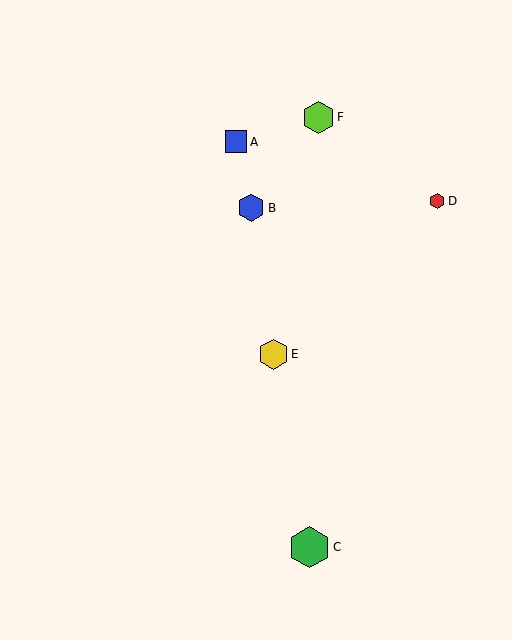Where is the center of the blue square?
The center of the blue square is at (236, 142).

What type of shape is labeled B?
Shape B is a blue hexagon.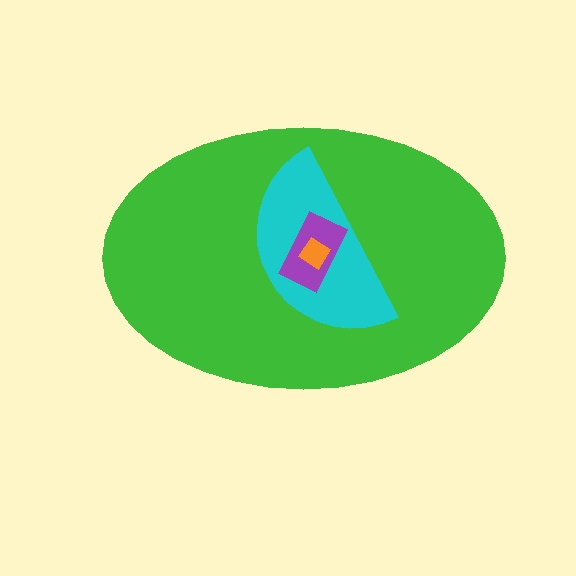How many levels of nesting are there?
4.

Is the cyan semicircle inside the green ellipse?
Yes.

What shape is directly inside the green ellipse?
The cyan semicircle.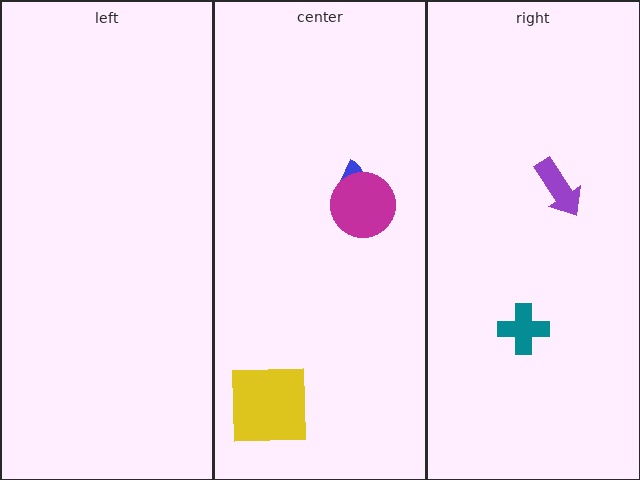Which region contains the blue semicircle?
The center region.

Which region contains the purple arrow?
The right region.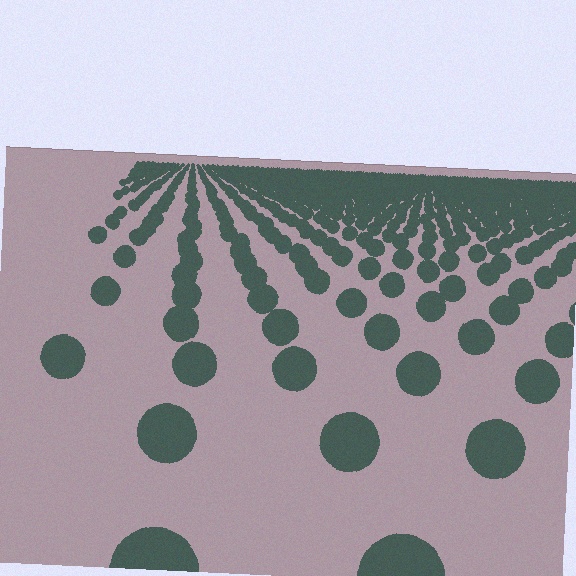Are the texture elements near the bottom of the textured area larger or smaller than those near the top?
Larger. Near the bottom, elements are closer to the viewer and appear at a bigger on-screen size.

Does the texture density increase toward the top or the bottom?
Density increases toward the top.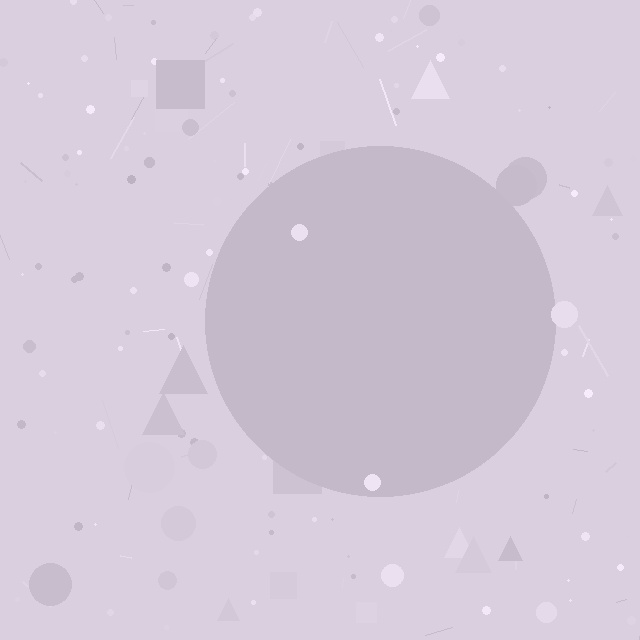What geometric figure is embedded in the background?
A circle is embedded in the background.